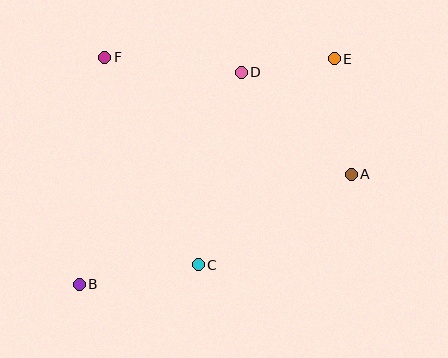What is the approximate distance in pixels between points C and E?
The distance between C and E is approximately 246 pixels.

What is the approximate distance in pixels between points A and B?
The distance between A and B is approximately 293 pixels.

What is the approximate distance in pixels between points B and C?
The distance between B and C is approximately 121 pixels.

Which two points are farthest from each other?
Points B and E are farthest from each other.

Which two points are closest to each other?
Points D and E are closest to each other.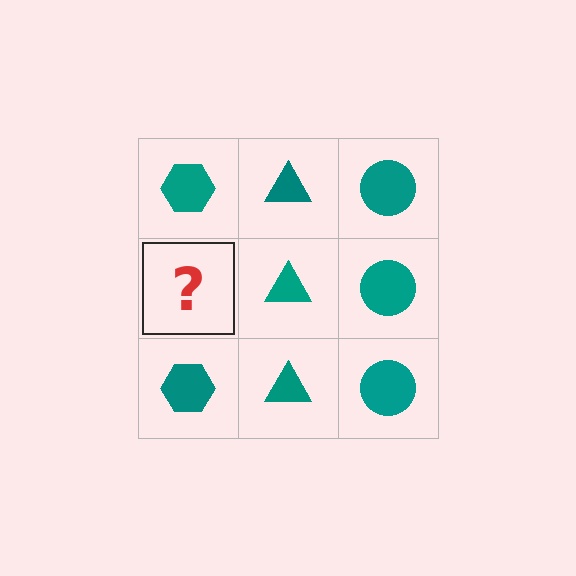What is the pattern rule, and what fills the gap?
The rule is that each column has a consistent shape. The gap should be filled with a teal hexagon.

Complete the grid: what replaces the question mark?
The question mark should be replaced with a teal hexagon.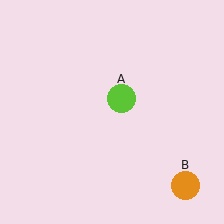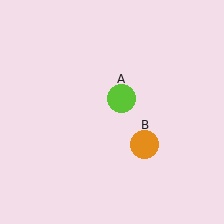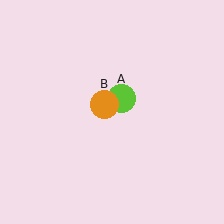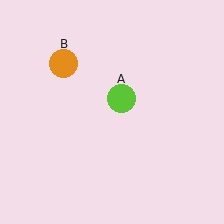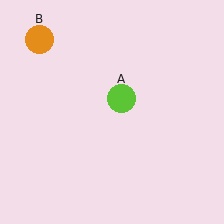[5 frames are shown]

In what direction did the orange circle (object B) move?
The orange circle (object B) moved up and to the left.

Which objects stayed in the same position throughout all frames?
Lime circle (object A) remained stationary.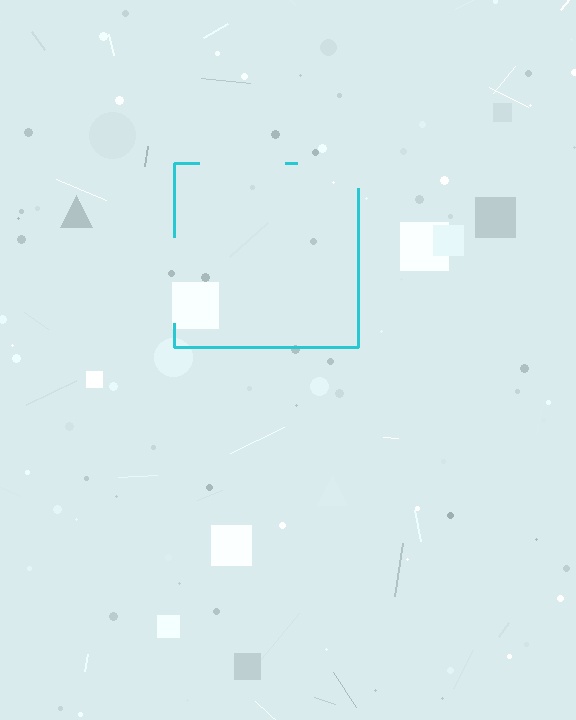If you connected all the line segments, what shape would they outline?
They would outline a square.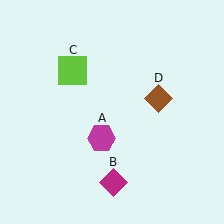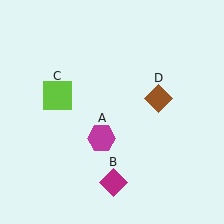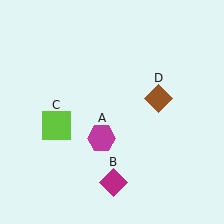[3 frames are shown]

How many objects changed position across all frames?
1 object changed position: lime square (object C).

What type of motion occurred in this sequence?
The lime square (object C) rotated counterclockwise around the center of the scene.